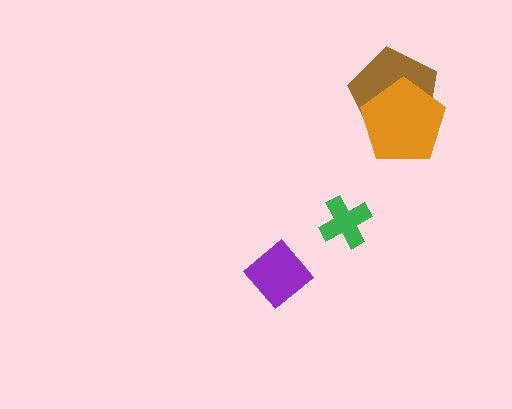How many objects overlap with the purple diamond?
0 objects overlap with the purple diamond.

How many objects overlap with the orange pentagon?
1 object overlaps with the orange pentagon.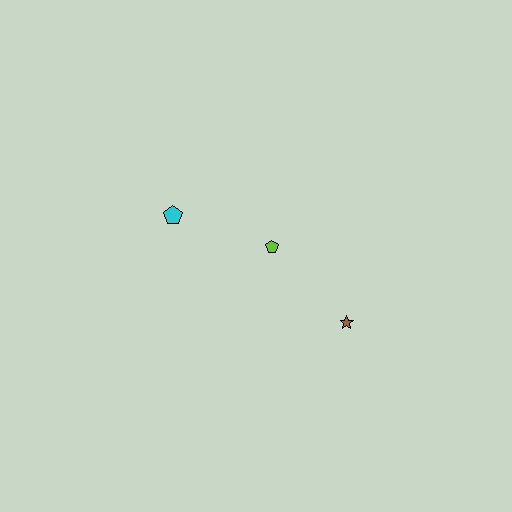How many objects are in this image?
There are 3 objects.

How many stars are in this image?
There is 1 star.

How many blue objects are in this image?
There are no blue objects.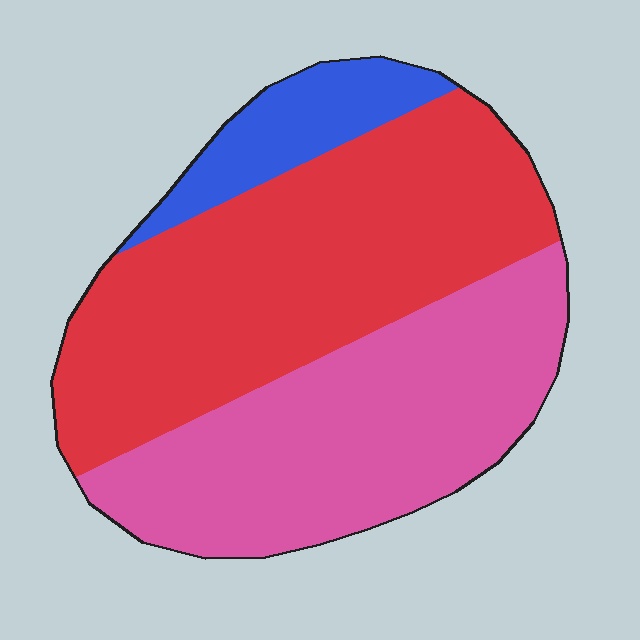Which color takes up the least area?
Blue, at roughly 10%.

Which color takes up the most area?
Red, at roughly 50%.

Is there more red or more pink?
Red.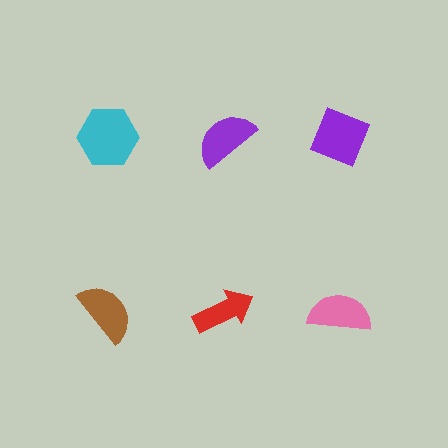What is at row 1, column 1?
A cyan hexagon.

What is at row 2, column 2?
A red arrow.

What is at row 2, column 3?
A pink semicircle.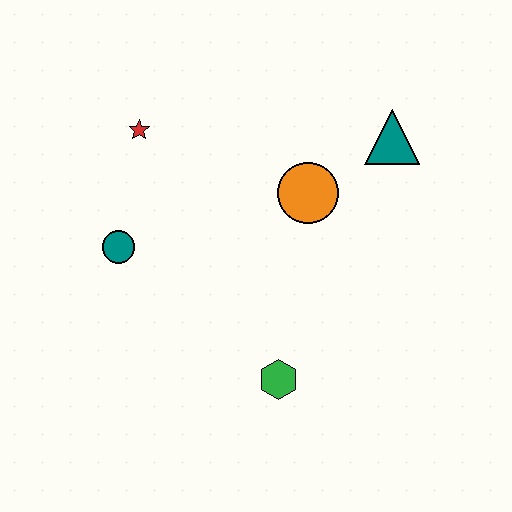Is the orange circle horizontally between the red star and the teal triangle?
Yes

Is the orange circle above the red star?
No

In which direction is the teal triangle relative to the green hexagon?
The teal triangle is above the green hexagon.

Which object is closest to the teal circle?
The red star is closest to the teal circle.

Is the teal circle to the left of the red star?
Yes